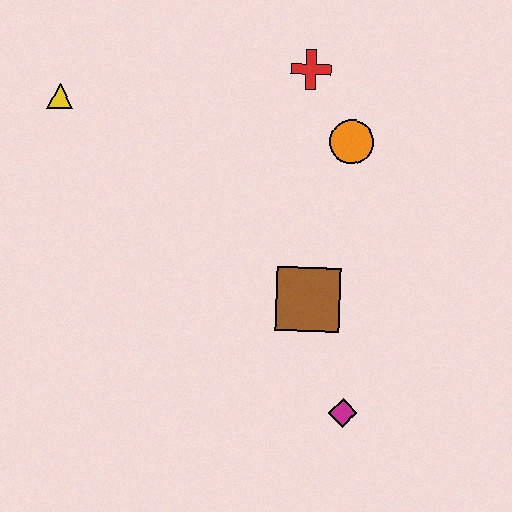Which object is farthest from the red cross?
The magenta diamond is farthest from the red cross.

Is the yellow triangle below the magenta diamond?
No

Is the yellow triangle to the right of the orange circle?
No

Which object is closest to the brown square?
The magenta diamond is closest to the brown square.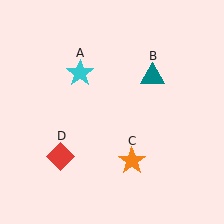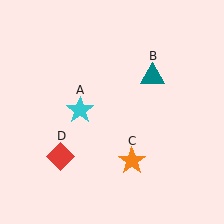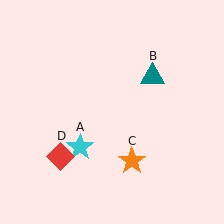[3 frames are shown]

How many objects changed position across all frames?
1 object changed position: cyan star (object A).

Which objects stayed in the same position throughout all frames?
Teal triangle (object B) and orange star (object C) and red diamond (object D) remained stationary.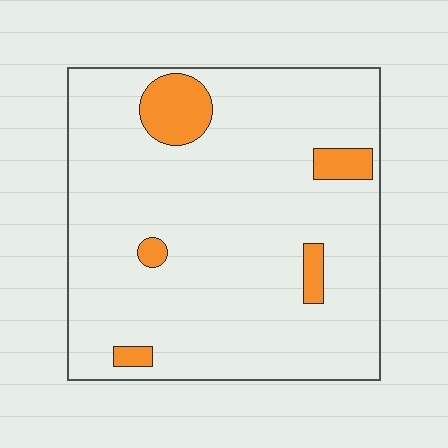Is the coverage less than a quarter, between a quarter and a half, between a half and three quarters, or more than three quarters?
Less than a quarter.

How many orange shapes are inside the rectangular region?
5.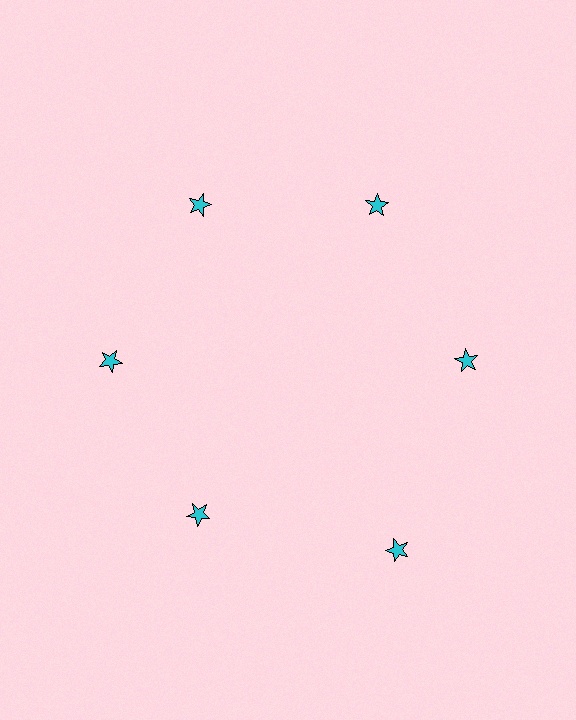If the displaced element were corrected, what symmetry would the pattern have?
It would have 6-fold rotational symmetry — the pattern would map onto itself every 60 degrees.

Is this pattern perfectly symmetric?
No. The 6 cyan stars are arranged in a ring, but one element near the 5 o'clock position is pushed outward from the center, breaking the 6-fold rotational symmetry.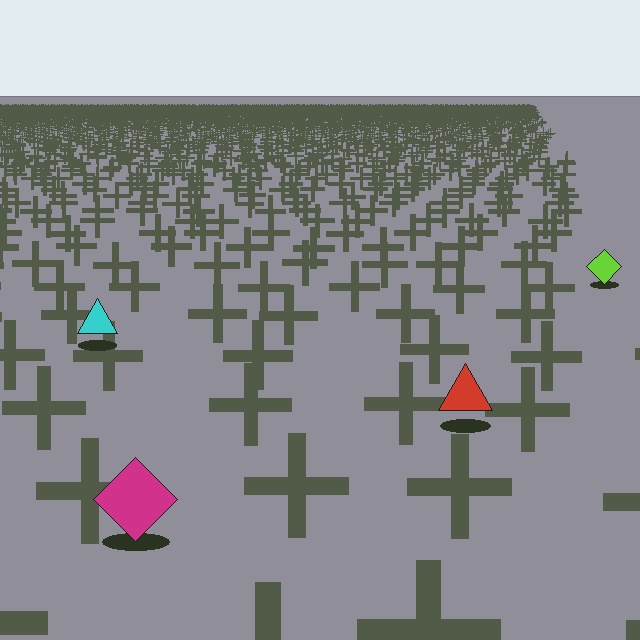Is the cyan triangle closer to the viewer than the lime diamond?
Yes. The cyan triangle is closer — you can tell from the texture gradient: the ground texture is coarser near it.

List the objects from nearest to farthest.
From nearest to farthest: the magenta diamond, the red triangle, the cyan triangle, the lime diamond.